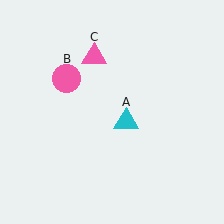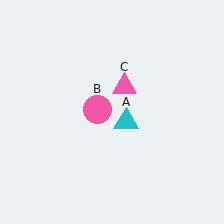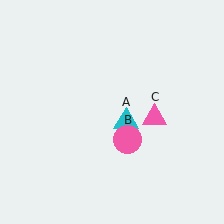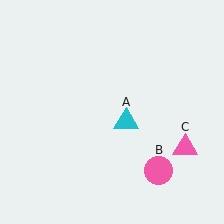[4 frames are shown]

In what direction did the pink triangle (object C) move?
The pink triangle (object C) moved down and to the right.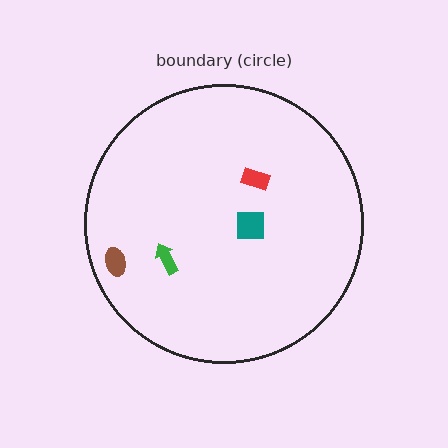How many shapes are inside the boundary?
4 inside, 0 outside.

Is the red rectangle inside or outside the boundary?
Inside.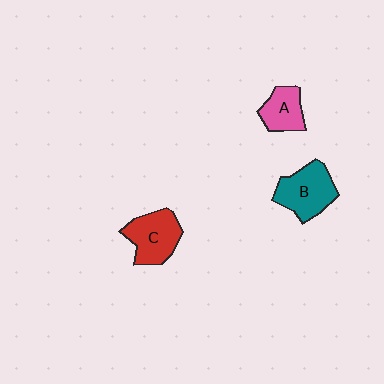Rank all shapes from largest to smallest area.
From largest to smallest: B (teal), C (red), A (pink).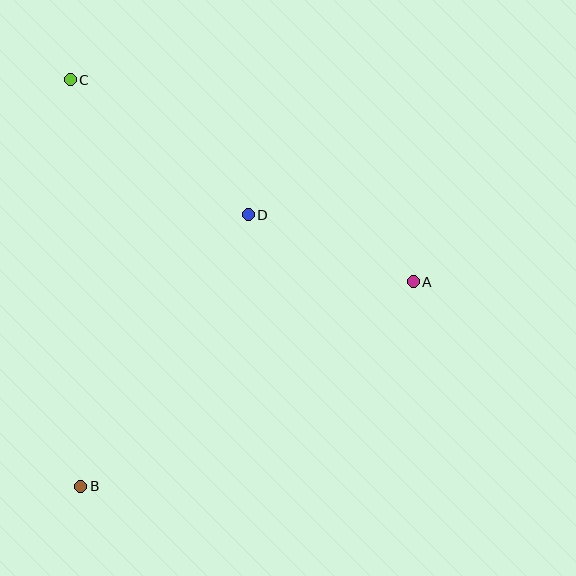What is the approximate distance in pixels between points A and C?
The distance between A and C is approximately 398 pixels.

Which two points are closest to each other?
Points A and D are closest to each other.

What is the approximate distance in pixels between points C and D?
The distance between C and D is approximately 223 pixels.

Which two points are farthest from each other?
Points B and C are farthest from each other.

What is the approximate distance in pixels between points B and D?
The distance between B and D is approximately 319 pixels.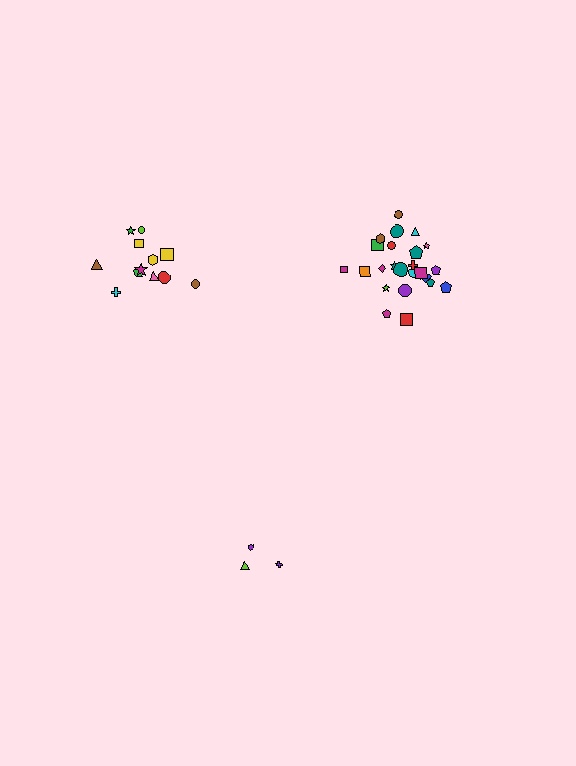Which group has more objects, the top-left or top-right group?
The top-right group.